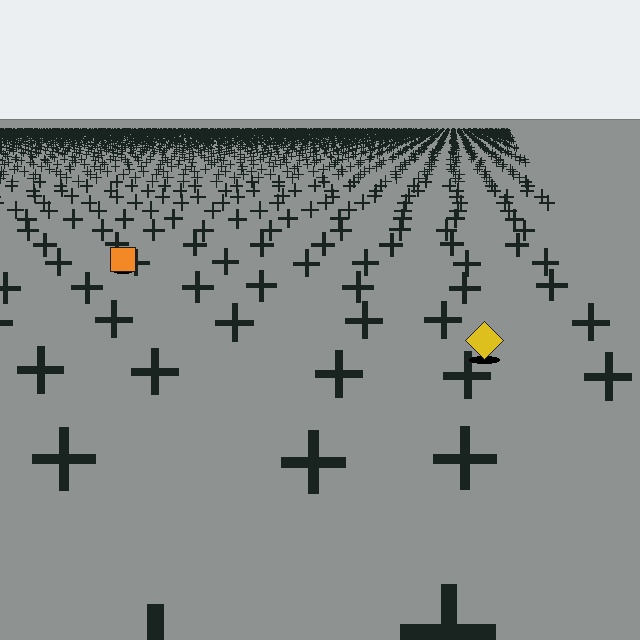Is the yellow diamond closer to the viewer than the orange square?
Yes. The yellow diamond is closer — you can tell from the texture gradient: the ground texture is coarser near it.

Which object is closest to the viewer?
The yellow diamond is closest. The texture marks near it are larger and more spread out.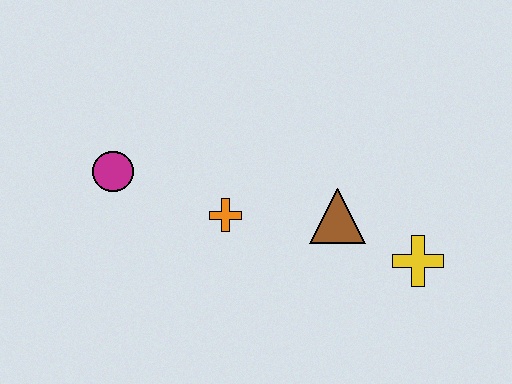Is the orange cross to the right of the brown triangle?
No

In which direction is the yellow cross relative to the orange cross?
The yellow cross is to the right of the orange cross.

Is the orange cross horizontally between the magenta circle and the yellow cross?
Yes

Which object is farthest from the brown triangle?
The magenta circle is farthest from the brown triangle.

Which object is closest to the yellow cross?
The brown triangle is closest to the yellow cross.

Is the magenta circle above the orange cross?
Yes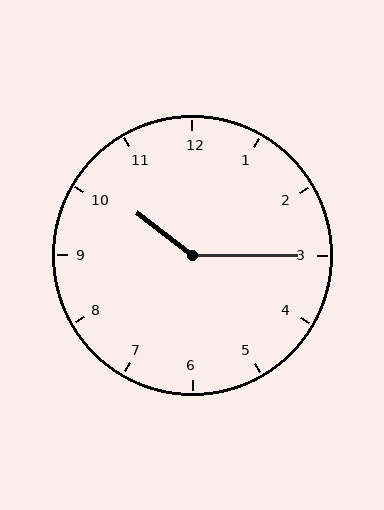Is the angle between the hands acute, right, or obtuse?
It is obtuse.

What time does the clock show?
10:15.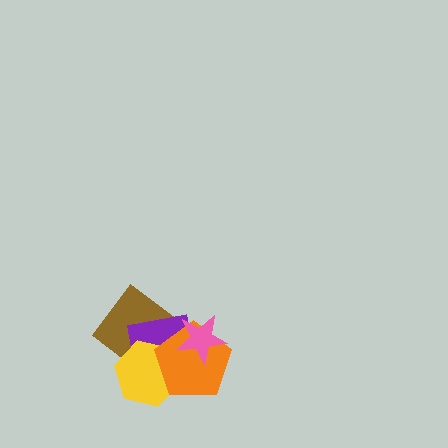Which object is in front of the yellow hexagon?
The orange pentagon is in front of the yellow hexagon.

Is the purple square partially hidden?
Yes, it is partially covered by another shape.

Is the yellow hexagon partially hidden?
Yes, it is partially covered by another shape.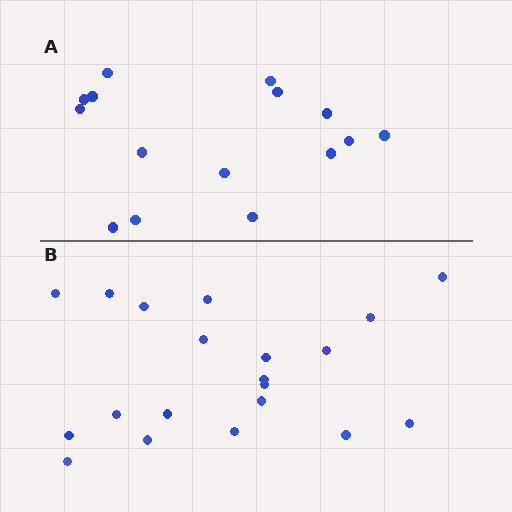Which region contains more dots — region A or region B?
Region B (the bottom region) has more dots.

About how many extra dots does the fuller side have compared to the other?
Region B has about 5 more dots than region A.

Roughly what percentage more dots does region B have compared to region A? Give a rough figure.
About 35% more.